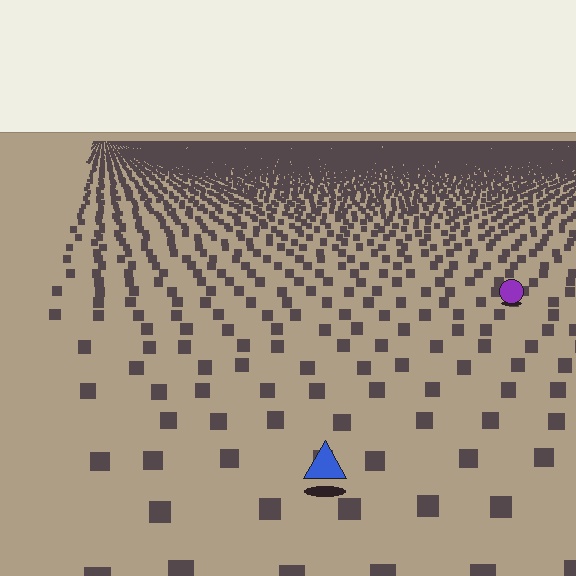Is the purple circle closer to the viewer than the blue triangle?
No. The blue triangle is closer — you can tell from the texture gradient: the ground texture is coarser near it.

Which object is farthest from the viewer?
The purple circle is farthest from the viewer. It appears smaller and the ground texture around it is denser.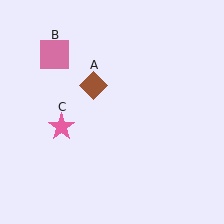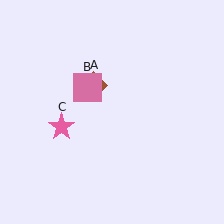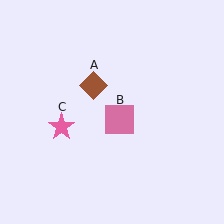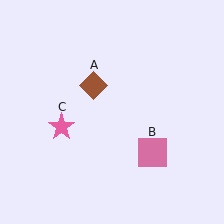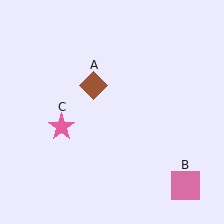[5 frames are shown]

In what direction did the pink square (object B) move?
The pink square (object B) moved down and to the right.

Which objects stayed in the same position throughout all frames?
Brown diamond (object A) and pink star (object C) remained stationary.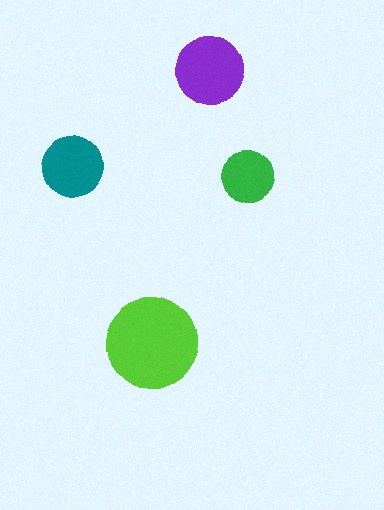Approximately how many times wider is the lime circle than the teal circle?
About 1.5 times wider.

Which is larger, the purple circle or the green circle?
The purple one.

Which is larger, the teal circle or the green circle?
The teal one.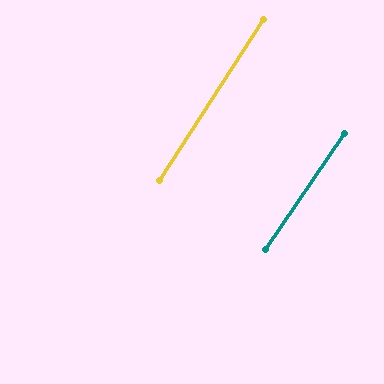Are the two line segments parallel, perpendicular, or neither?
Parallel — their directions differ by only 1.5°.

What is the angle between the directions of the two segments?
Approximately 2 degrees.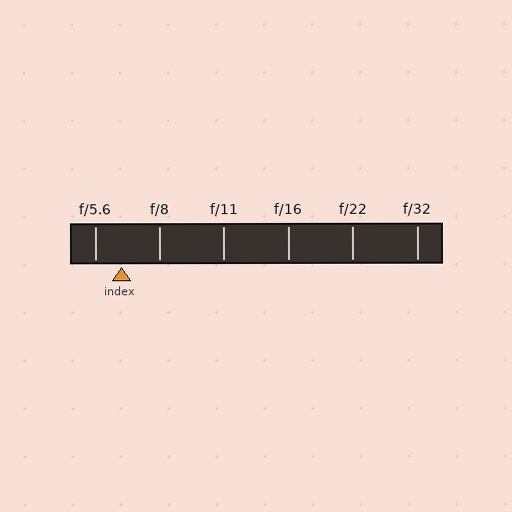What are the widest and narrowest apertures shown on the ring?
The widest aperture shown is f/5.6 and the narrowest is f/32.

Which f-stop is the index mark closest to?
The index mark is closest to f/5.6.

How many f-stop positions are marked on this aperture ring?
There are 6 f-stop positions marked.